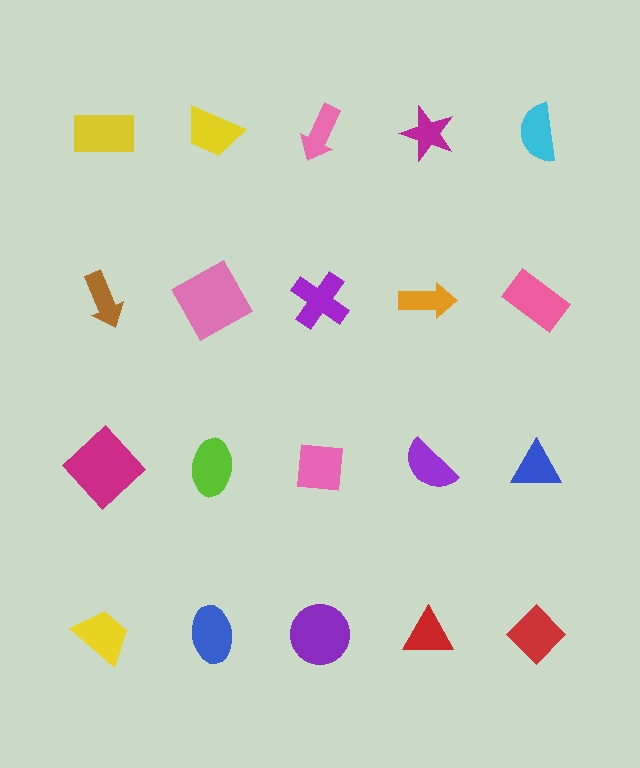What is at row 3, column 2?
A lime ellipse.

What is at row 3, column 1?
A magenta diamond.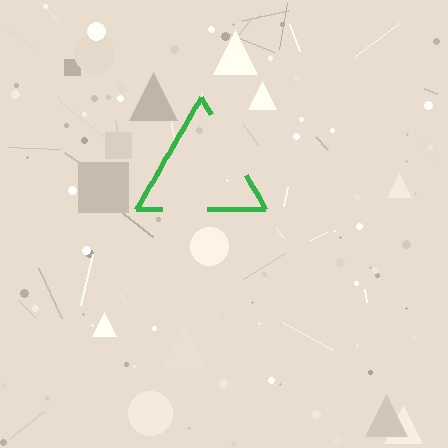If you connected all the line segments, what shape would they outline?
They would outline a triangle.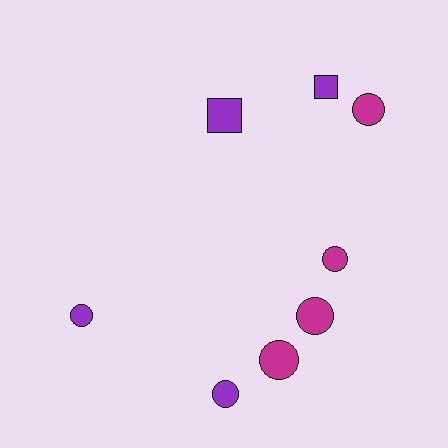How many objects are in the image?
There are 8 objects.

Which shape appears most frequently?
Circle, with 6 objects.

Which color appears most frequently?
Magenta, with 4 objects.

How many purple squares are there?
There are 2 purple squares.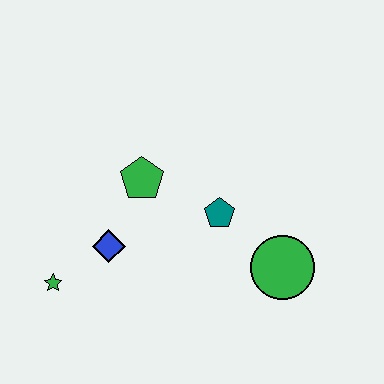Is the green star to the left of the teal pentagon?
Yes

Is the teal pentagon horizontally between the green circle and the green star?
Yes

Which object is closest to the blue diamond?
The green star is closest to the blue diamond.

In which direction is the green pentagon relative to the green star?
The green pentagon is above the green star.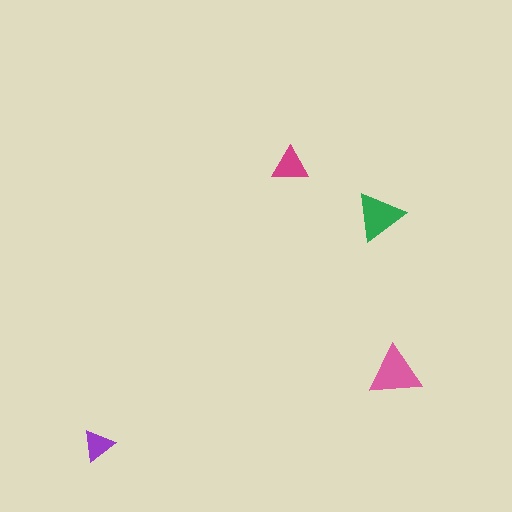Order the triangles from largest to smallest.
the pink one, the green one, the magenta one, the purple one.